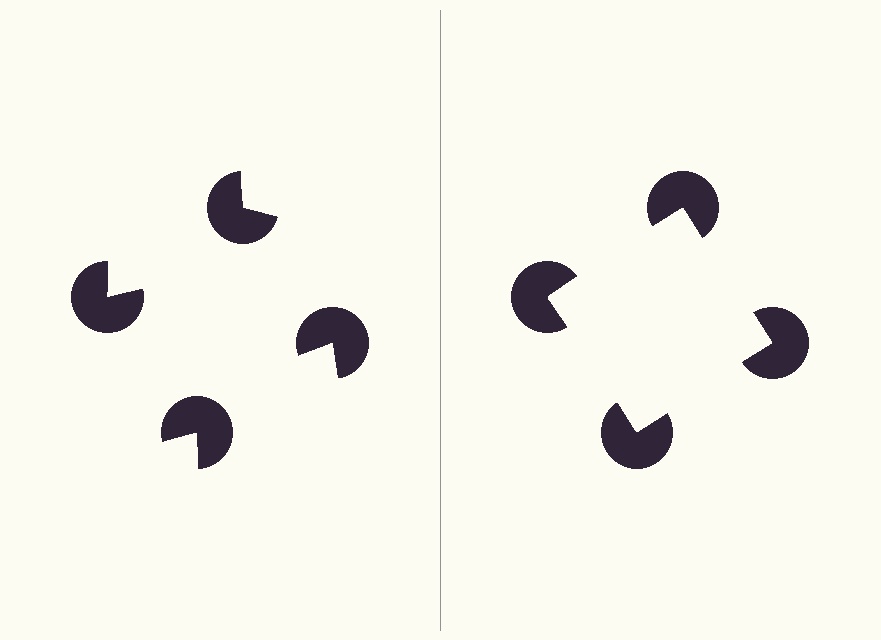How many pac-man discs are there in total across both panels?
8 — 4 on each side.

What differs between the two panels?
The pac-man discs are positioned identically on both sides; only the wedge orientations differ. On the right they align to a square; on the left they are misaligned.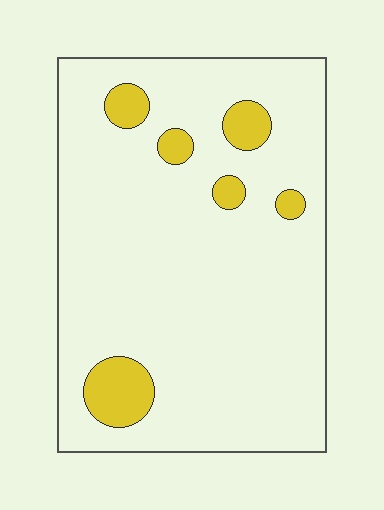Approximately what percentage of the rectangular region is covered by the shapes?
Approximately 10%.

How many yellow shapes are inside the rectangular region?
6.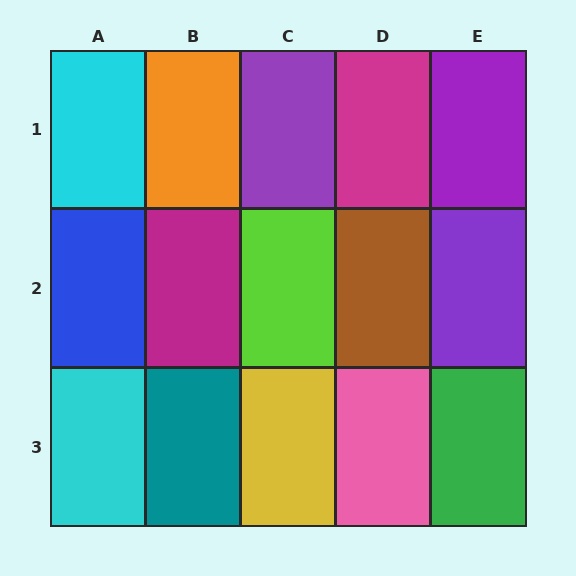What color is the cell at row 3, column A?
Cyan.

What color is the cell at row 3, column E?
Green.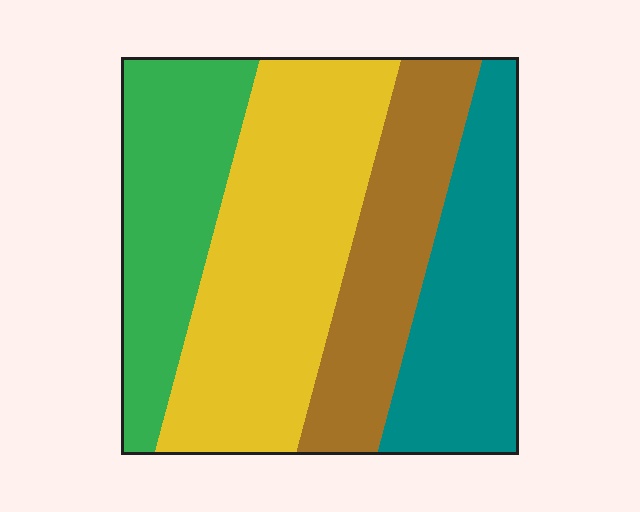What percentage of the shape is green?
Green covers around 20% of the shape.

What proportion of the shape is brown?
Brown covers roughly 20% of the shape.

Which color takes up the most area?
Yellow, at roughly 35%.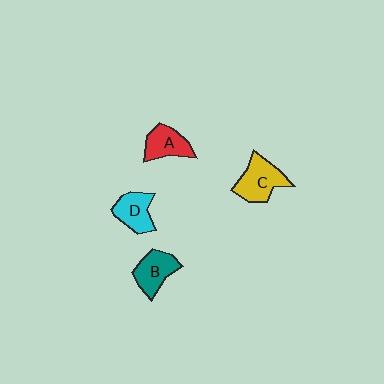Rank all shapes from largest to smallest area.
From largest to smallest: C (yellow), B (teal), D (cyan), A (red).